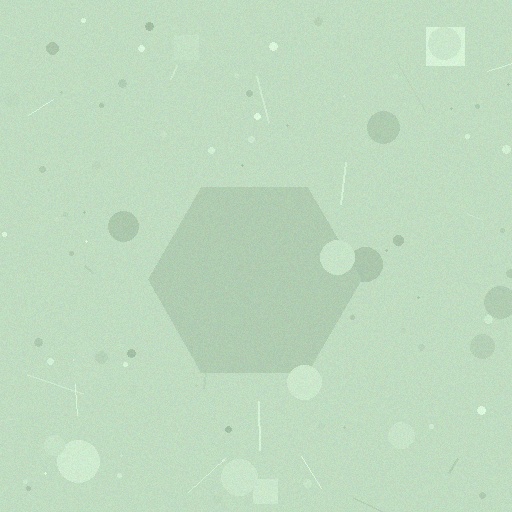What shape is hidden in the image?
A hexagon is hidden in the image.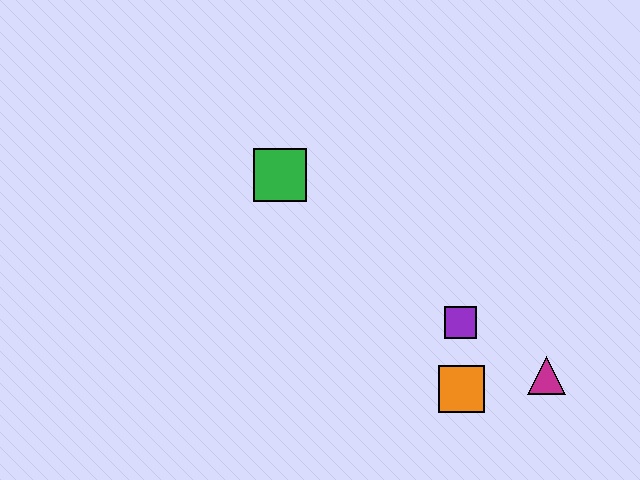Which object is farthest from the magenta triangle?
The green square is farthest from the magenta triangle.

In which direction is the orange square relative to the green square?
The orange square is below the green square.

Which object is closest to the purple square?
The orange square is closest to the purple square.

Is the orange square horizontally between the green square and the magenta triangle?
Yes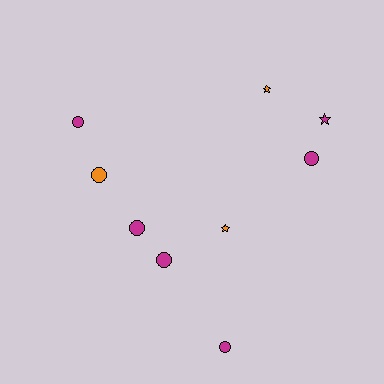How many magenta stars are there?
There is 1 magenta star.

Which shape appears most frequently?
Circle, with 6 objects.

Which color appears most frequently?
Magenta, with 6 objects.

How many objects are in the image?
There are 9 objects.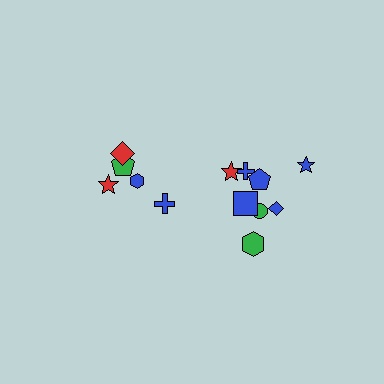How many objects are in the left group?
There are 5 objects.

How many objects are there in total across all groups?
There are 13 objects.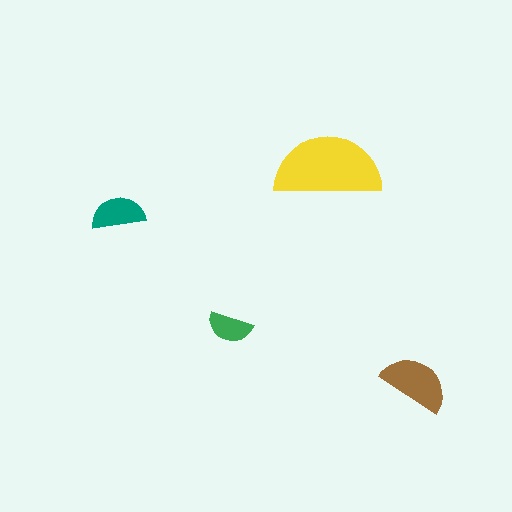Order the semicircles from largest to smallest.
the yellow one, the brown one, the teal one, the green one.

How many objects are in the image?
There are 4 objects in the image.